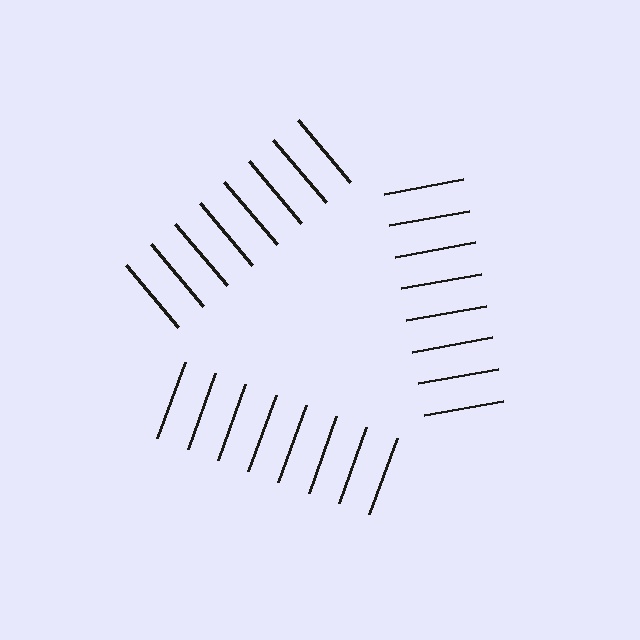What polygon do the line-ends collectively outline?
An illusory triangle — the line segments terminate on its edges but no continuous stroke is drawn.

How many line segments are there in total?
24 — 8 along each of the 3 edges.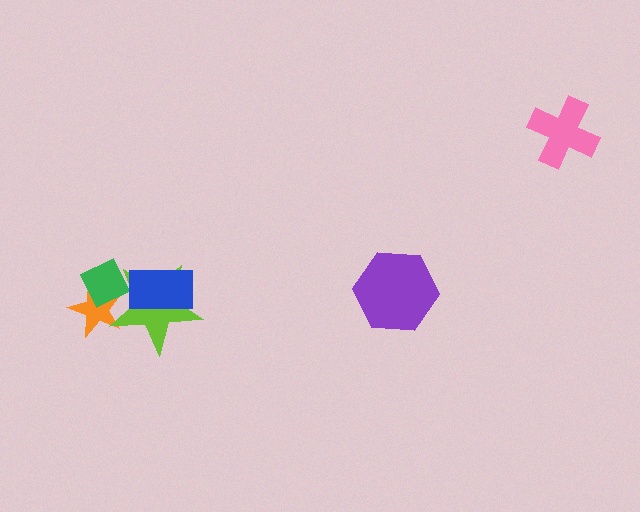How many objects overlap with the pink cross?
0 objects overlap with the pink cross.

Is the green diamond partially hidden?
No, no other shape covers it.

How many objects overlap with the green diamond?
2 objects overlap with the green diamond.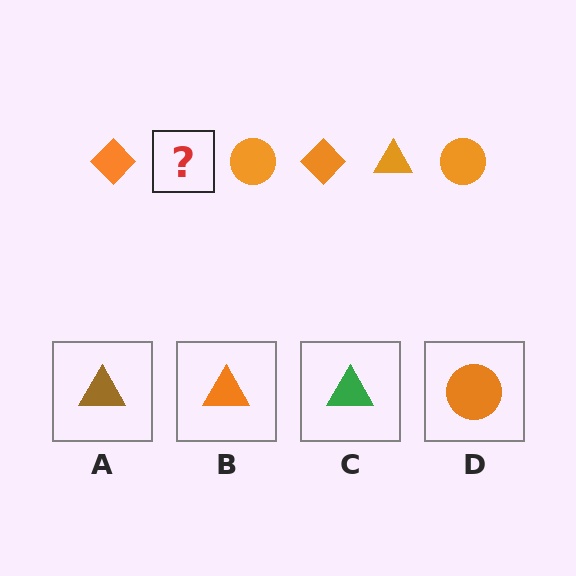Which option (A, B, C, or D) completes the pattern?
B.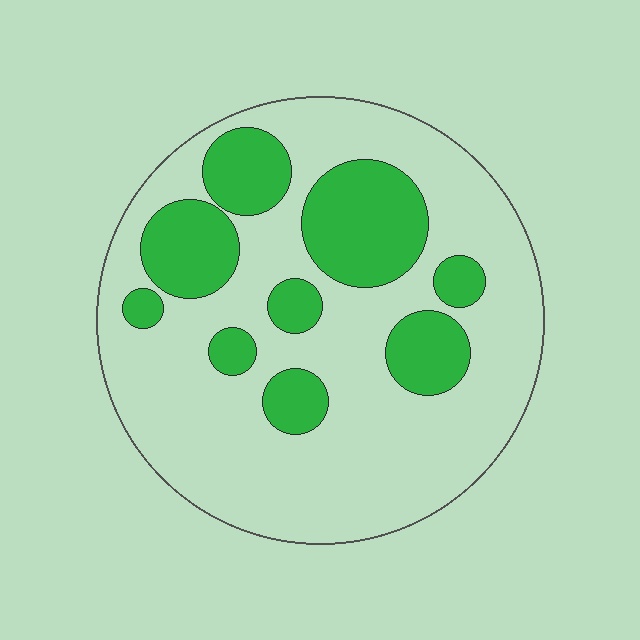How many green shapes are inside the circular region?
9.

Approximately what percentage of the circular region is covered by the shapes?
Approximately 30%.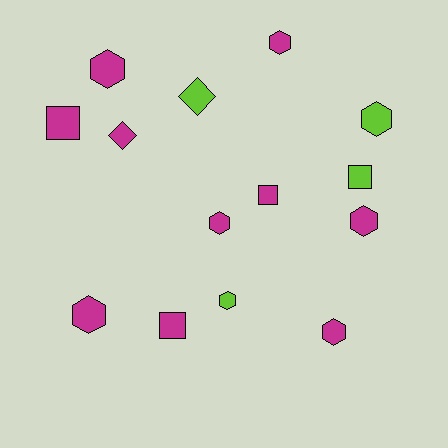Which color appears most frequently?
Magenta, with 10 objects.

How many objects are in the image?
There are 14 objects.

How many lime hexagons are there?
There are 2 lime hexagons.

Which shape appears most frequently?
Hexagon, with 8 objects.